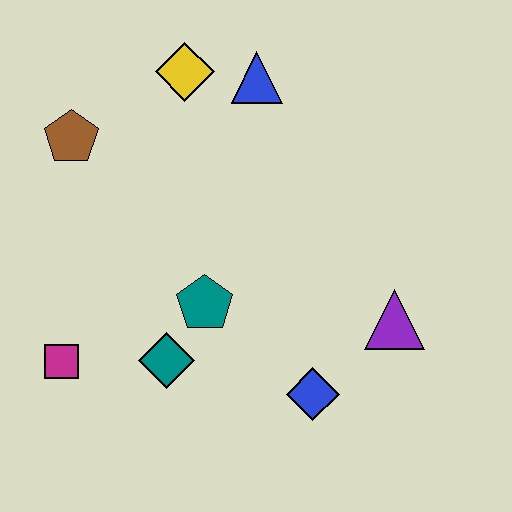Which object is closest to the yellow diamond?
The blue triangle is closest to the yellow diamond.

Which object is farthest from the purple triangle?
The brown pentagon is farthest from the purple triangle.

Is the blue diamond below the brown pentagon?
Yes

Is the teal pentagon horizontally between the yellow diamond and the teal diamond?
No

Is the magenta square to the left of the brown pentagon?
Yes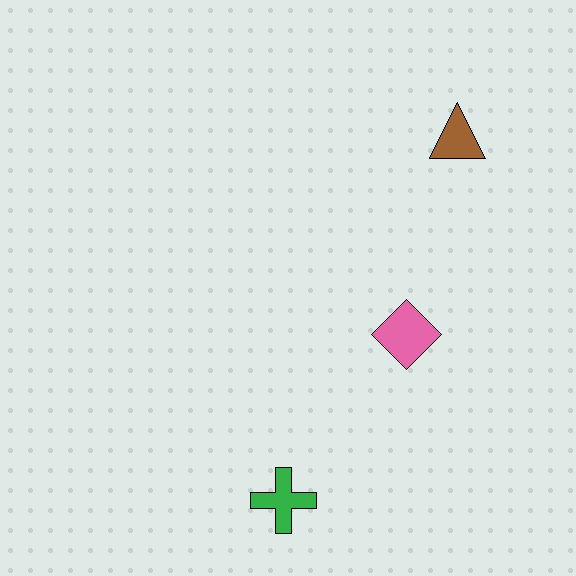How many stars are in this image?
There are no stars.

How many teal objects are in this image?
There are no teal objects.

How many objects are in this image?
There are 3 objects.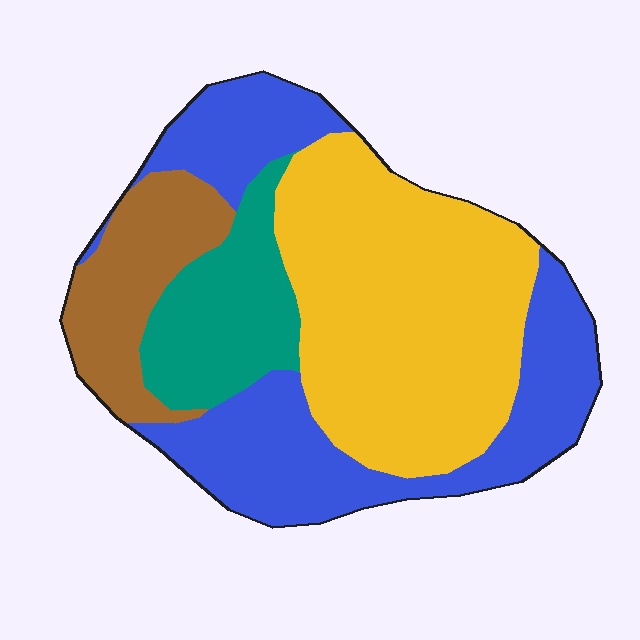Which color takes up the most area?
Yellow, at roughly 40%.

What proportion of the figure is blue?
Blue takes up about one third (1/3) of the figure.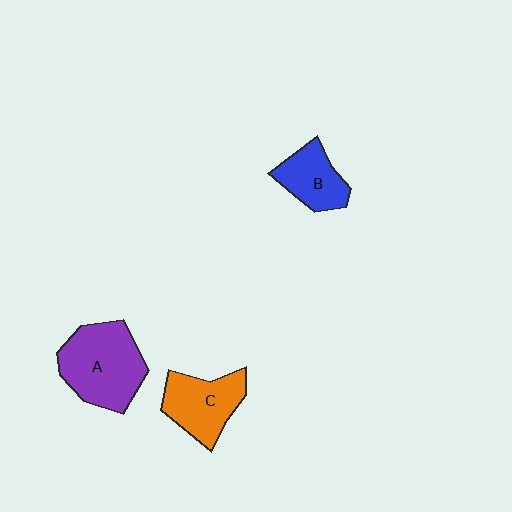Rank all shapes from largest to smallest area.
From largest to smallest: A (purple), C (orange), B (blue).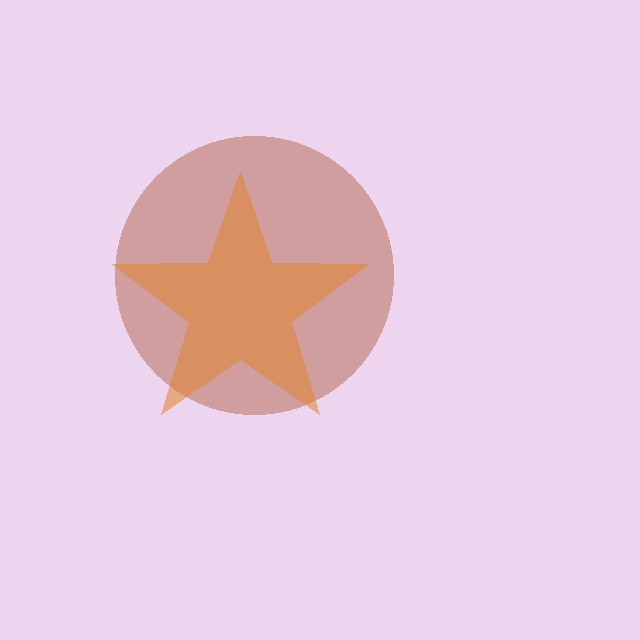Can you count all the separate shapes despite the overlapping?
Yes, there are 2 separate shapes.